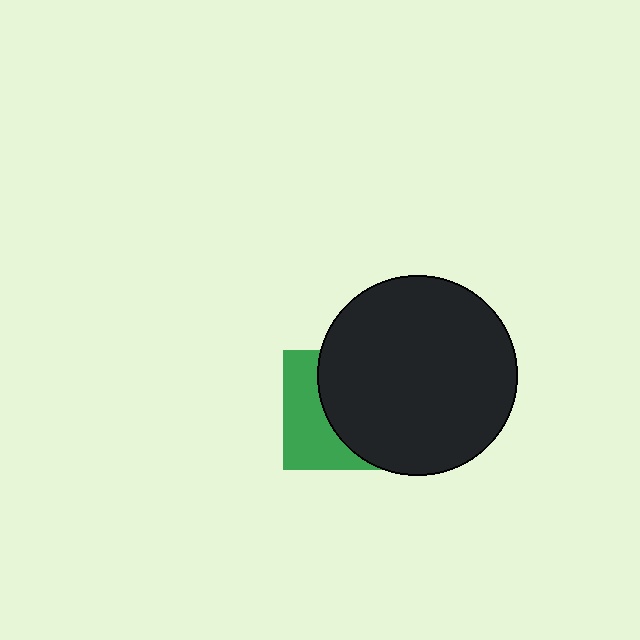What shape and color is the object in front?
The object in front is a black circle.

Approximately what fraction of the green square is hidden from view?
Roughly 60% of the green square is hidden behind the black circle.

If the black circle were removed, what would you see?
You would see the complete green square.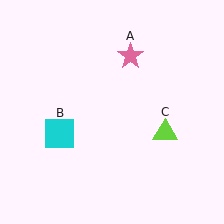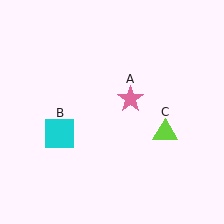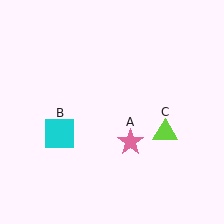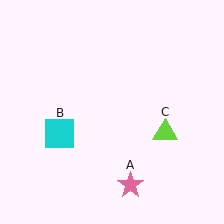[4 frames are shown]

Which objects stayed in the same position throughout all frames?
Cyan square (object B) and lime triangle (object C) remained stationary.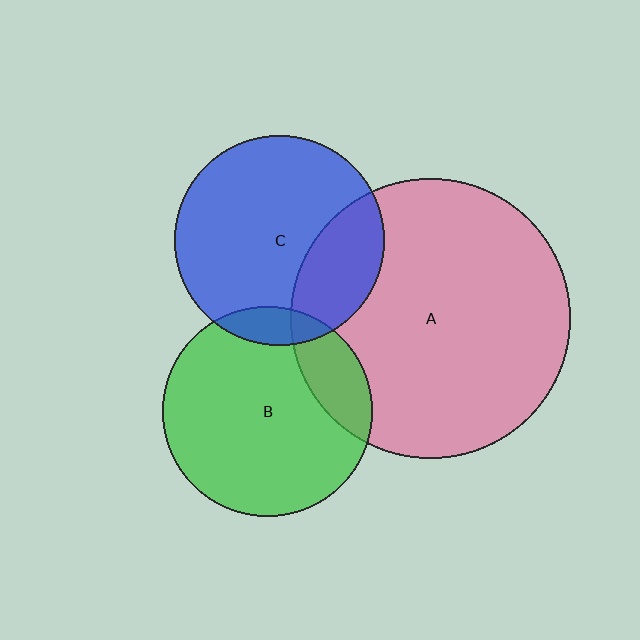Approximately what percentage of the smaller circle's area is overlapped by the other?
Approximately 10%.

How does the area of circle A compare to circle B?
Approximately 1.8 times.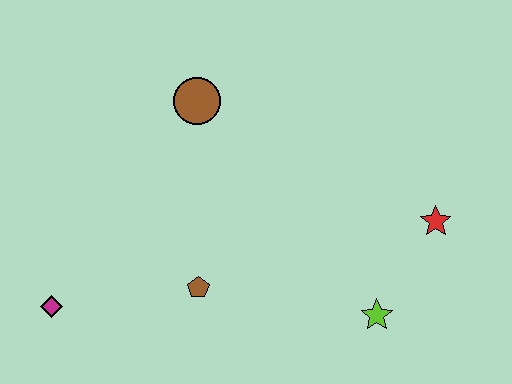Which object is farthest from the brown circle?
The lime star is farthest from the brown circle.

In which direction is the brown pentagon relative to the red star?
The brown pentagon is to the left of the red star.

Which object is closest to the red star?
The lime star is closest to the red star.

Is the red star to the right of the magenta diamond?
Yes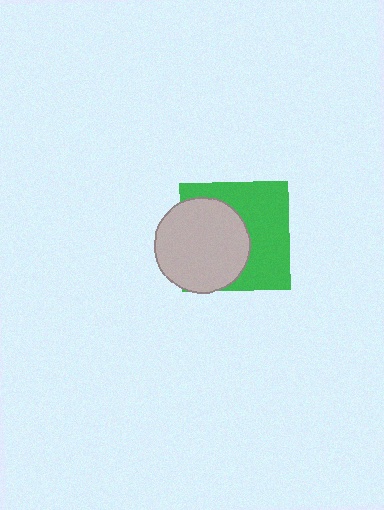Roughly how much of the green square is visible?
About half of it is visible (roughly 52%).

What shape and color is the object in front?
The object in front is a light gray circle.